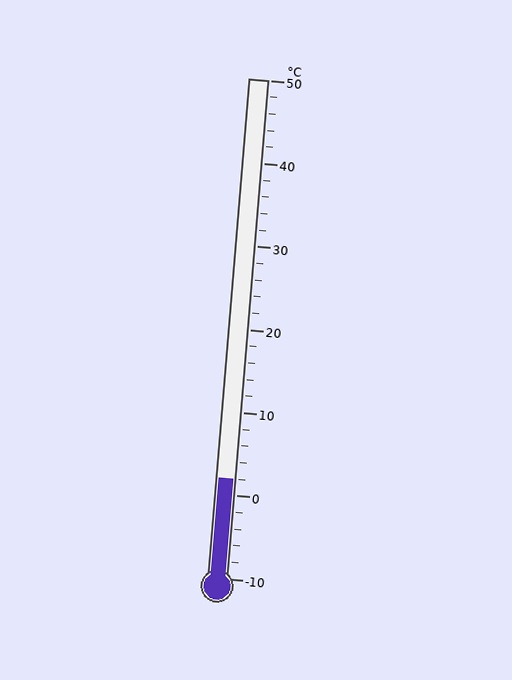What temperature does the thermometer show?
The thermometer shows approximately 2°C.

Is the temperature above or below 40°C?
The temperature is below 40°C.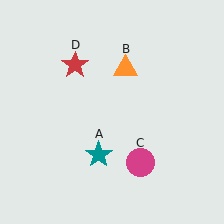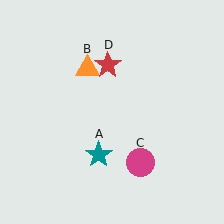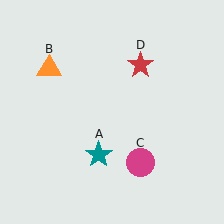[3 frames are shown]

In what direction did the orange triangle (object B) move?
The orange triangle (object B) moved left.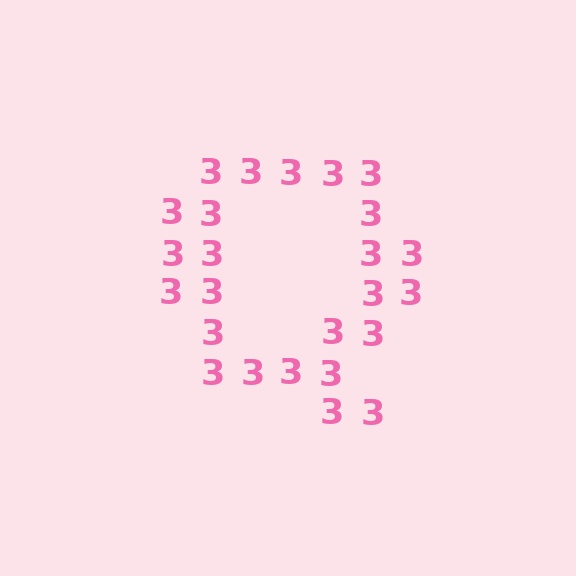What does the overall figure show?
The overall figure shows the letter Q.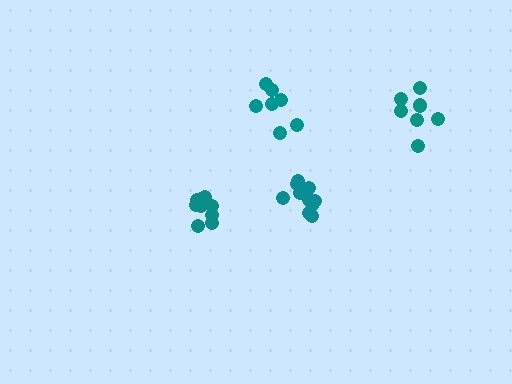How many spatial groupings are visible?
There are 4 spatial groupings.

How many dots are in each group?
Group 1: 10 dots, Group 2: 7 dots, Group 3: 7 dots, Group 4: 11 dots (35 total).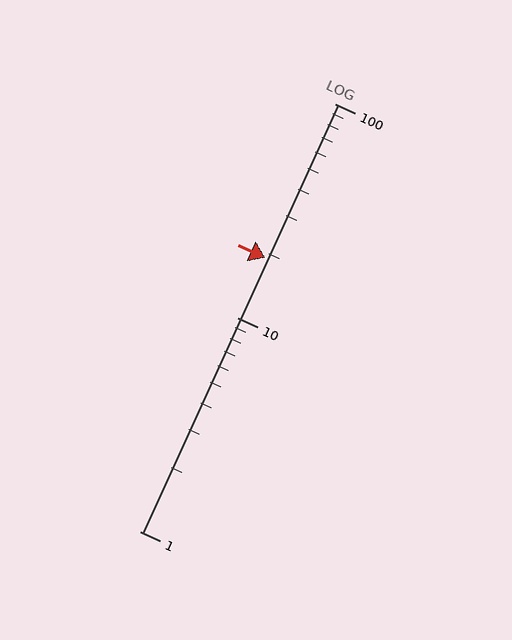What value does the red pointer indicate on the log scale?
The pointer indicates approximately 19.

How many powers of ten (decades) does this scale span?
The scale spans 2 decades, from 1 to 100.